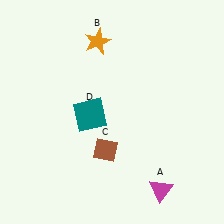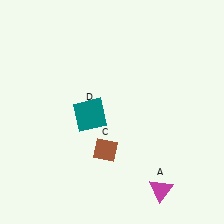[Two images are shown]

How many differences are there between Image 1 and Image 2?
There is 1 difference between the two images.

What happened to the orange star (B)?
The orange star (B) was removed in Image 2. It was in the top-left area of Image 1.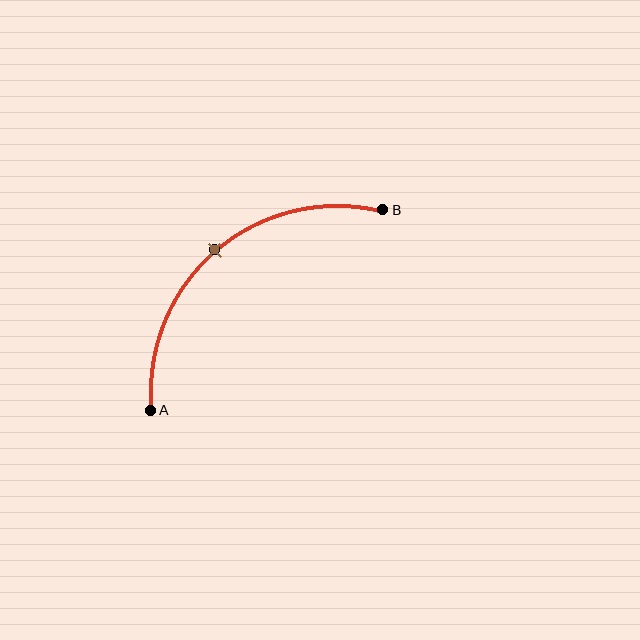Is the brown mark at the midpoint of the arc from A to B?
Yes. The brown mark lies on the arc at equal arc-length from both A and B — it is the arc midpoint.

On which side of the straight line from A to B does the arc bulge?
The arc bulges above and to the left of the straight line connecting A and B.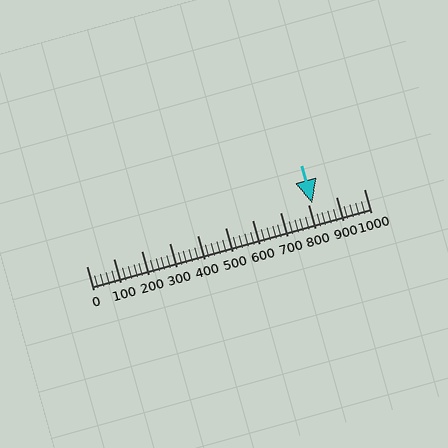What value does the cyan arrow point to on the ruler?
The cyan arrow points to approximately 814.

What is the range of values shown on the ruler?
The ruler shows values from 0 to 1000.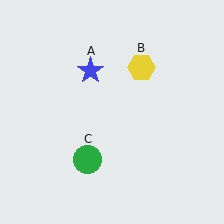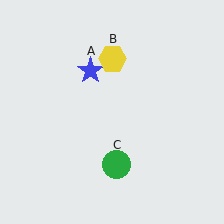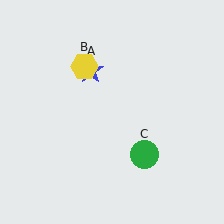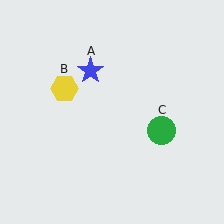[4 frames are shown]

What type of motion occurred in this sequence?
The yellow hexagon (object B), green circle (object C) rotated counterclockwise around the center of the scene.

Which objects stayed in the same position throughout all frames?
Blue star (object A) remained stationary.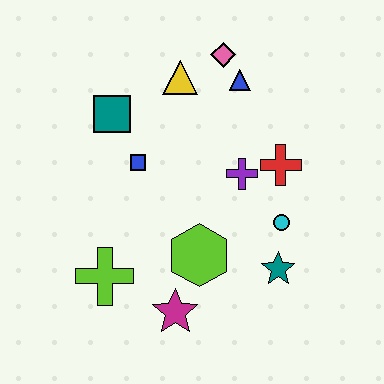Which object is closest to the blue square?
The teal square is closest to the blue square.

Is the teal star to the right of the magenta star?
Yes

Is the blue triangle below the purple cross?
No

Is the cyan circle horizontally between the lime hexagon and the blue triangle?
No